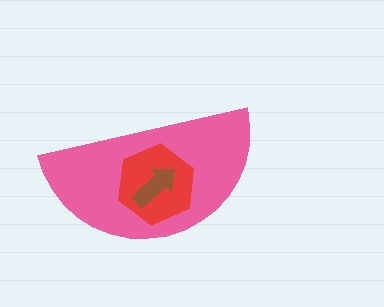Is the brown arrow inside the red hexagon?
Yes.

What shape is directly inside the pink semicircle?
The red hexagon.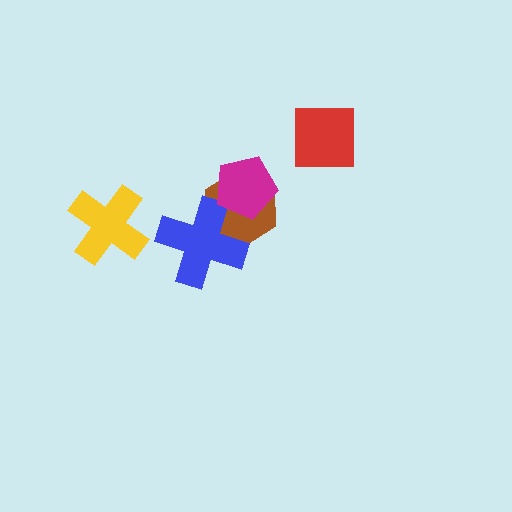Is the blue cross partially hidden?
Yes, it is partially covered by another shape.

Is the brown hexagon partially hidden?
Yes, it is partially covered by another shape.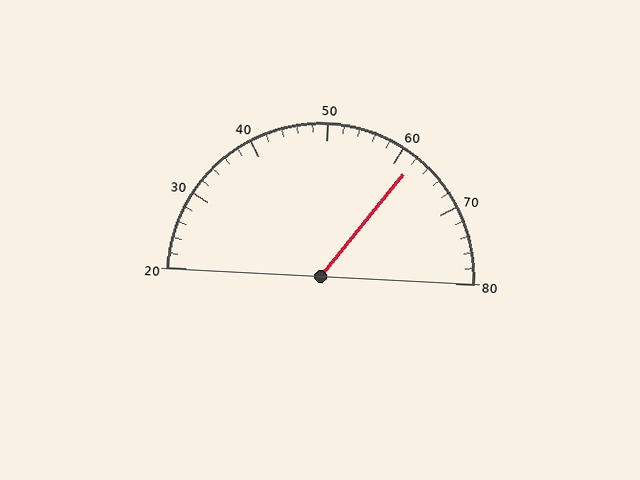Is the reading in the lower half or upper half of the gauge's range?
The reading is in the upper half of the range (20 to 80).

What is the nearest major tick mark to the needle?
The nearest major tick mark is 60.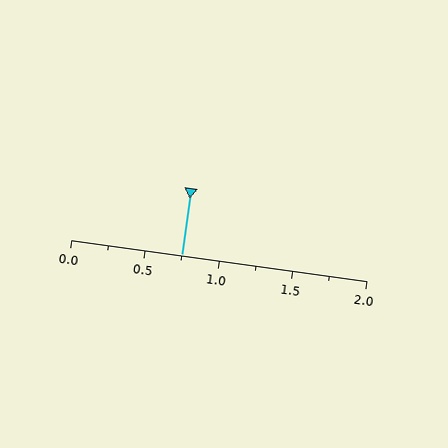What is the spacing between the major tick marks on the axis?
The major ticks are spaced 0.5 apart.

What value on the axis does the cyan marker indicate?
The marker indicates approximately 0.75.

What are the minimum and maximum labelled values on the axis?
The axis runs from 0.0 to 2.0.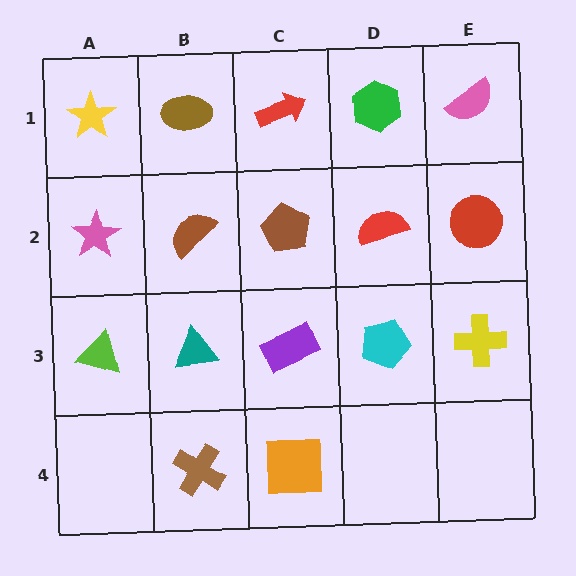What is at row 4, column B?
A brown cross.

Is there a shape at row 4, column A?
No, that cell is empty.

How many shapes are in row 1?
5 shapes.